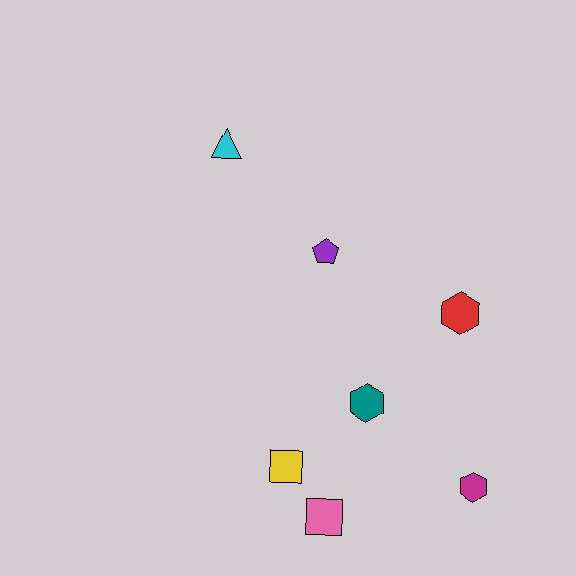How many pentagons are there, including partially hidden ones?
There is 1 pentagon.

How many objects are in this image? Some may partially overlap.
There are 7 objects.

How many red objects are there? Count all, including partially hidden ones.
There is 1 red object.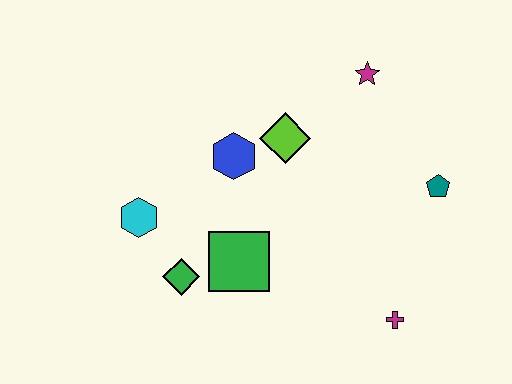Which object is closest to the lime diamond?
The blue hexagon is closest to the lime diamond.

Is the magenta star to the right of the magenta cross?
No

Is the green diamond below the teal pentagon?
Yes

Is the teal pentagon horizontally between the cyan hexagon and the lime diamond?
No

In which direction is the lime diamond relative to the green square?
The lime diamond is above the green square.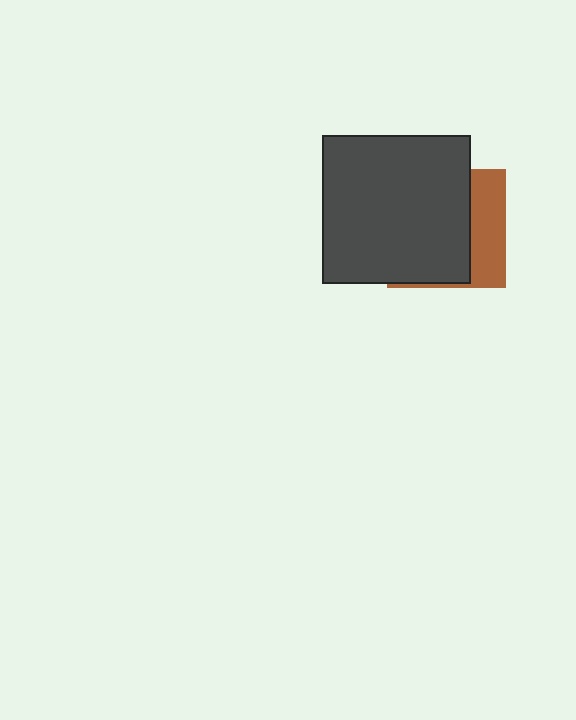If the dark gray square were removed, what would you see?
You would see the complete brown square.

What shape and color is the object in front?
The object in front is a dark gray square.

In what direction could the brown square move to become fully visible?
The brown square could move right. That would shift it out from behind the dark gray square entirely.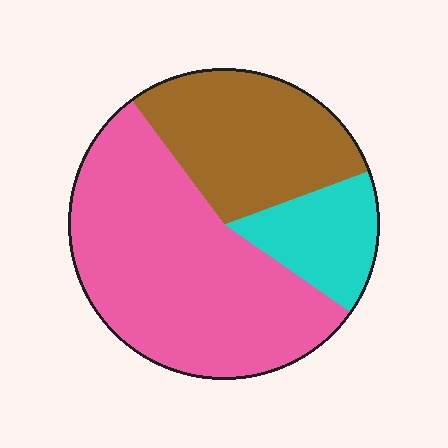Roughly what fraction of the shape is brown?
Brown takes up about one third (1/3) of the shape.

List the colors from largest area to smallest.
From largest to smallest: pink, brown, cyan.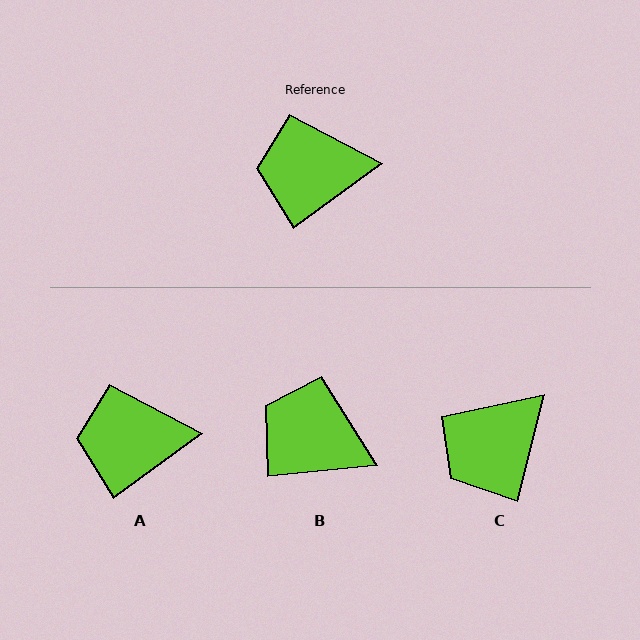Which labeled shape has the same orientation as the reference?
A.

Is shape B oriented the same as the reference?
No, it is off by about 31 degrees.